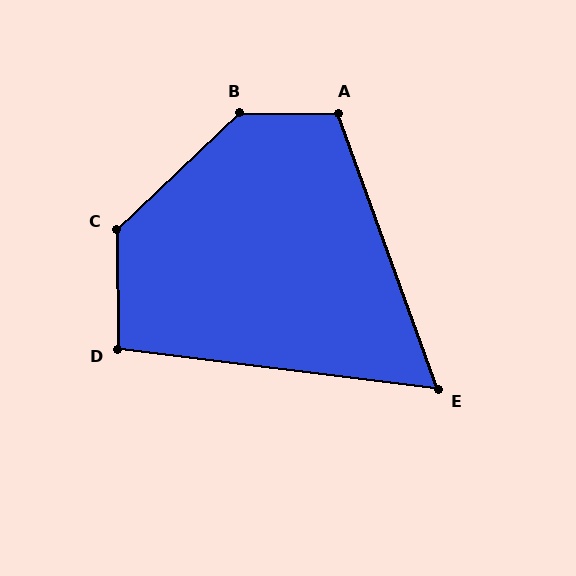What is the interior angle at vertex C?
Approximately 133 degrees (obtuse).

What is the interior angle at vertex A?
Approximately 110 degrees (obtuse).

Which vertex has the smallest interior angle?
E, at approximately 63 degrees.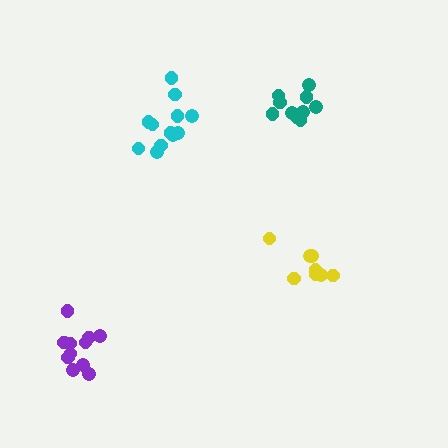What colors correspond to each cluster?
The clusters are colored: cyan, teal, purple, yellow.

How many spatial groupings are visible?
There are 4 spatial groupings.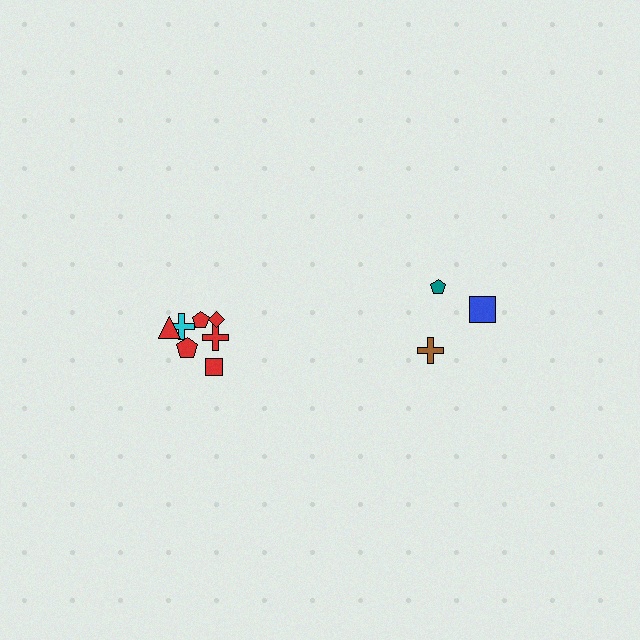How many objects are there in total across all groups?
There are 10 objects.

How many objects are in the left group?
There are 7 objects.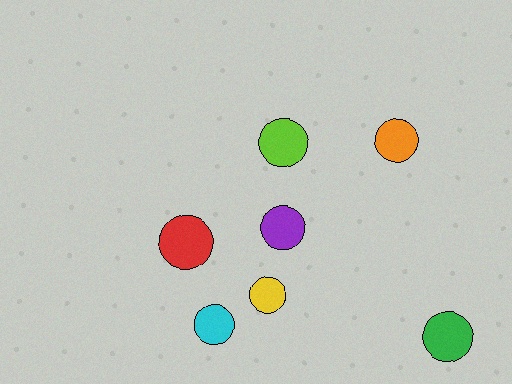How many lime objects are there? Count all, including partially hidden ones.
There is 1 lime object.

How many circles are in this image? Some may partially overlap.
There are 7 circles.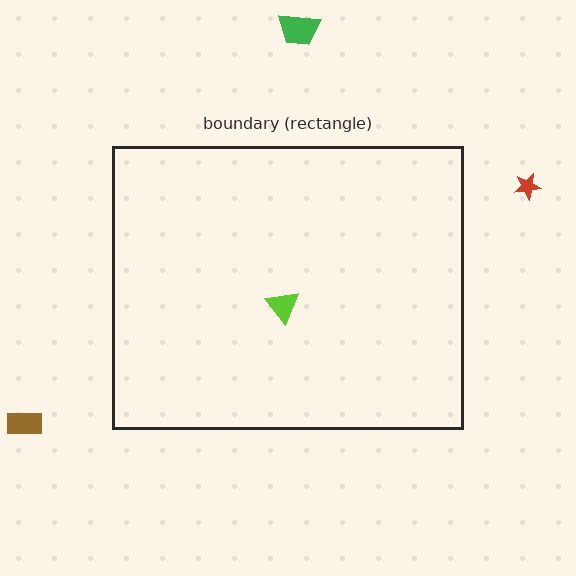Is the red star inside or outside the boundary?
Outside.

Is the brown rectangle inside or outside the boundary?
Outside.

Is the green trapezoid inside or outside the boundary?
Outside.